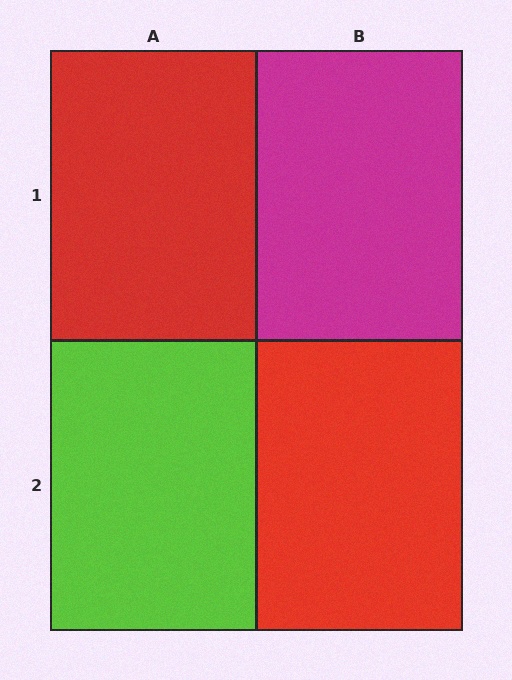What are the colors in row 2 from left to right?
Lime, red.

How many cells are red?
2 cells are red.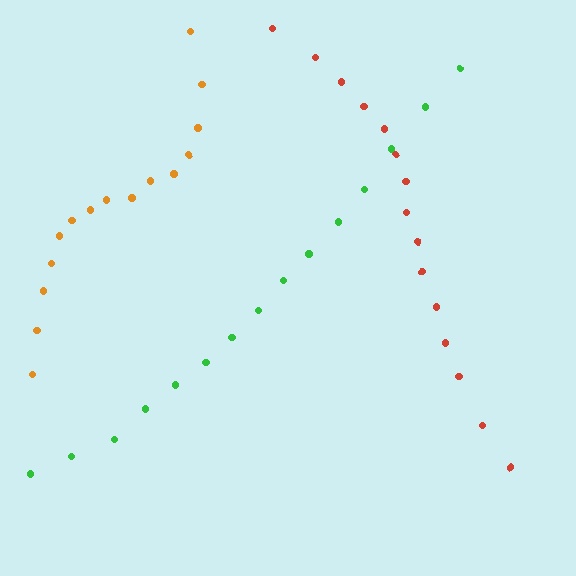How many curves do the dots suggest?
There are 3 distinct paths.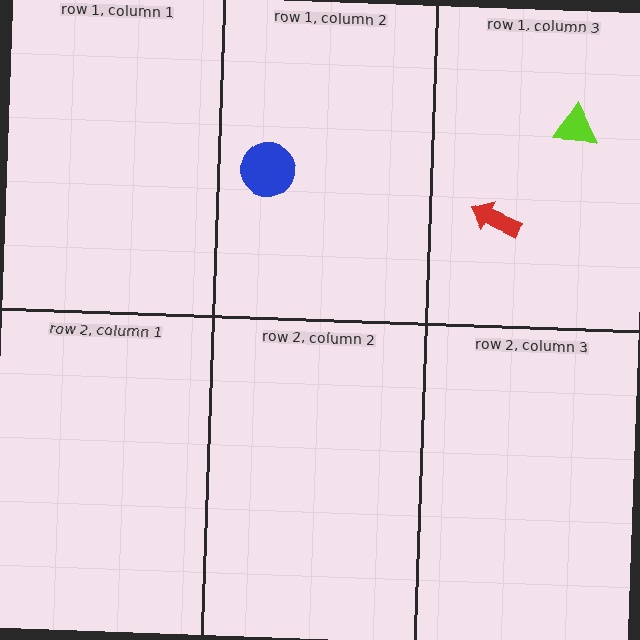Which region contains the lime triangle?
The row 1, column 3 region.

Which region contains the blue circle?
The row 1, column 2 region.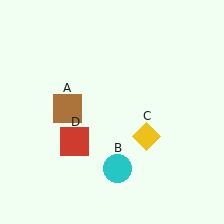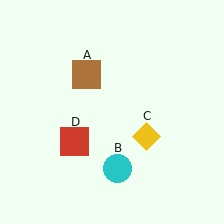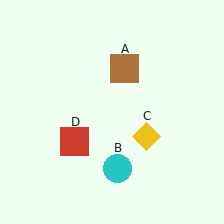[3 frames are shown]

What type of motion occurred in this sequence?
The brown square (object A) rotated clockwise around the center of the scene.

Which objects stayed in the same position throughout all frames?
Cyan circle (object B) and yellow diamond (object C) and red square (object D) remained stationary.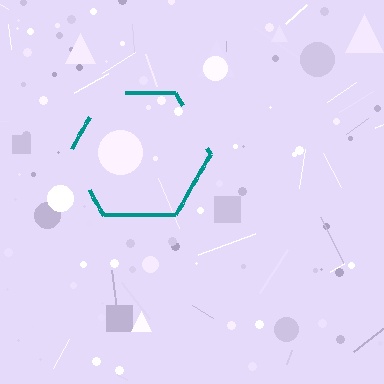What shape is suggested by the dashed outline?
The dashed outline suggests a hexagon.